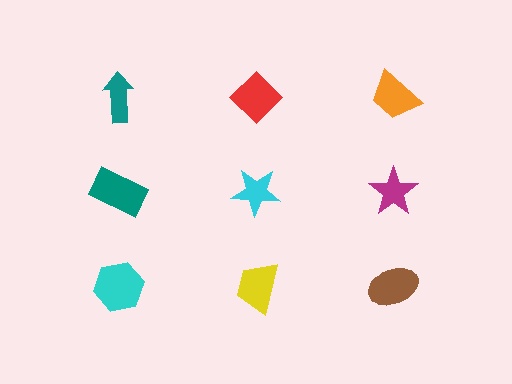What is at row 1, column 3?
An orange trapezoid.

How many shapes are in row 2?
3 shapes.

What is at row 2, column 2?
A cyan star.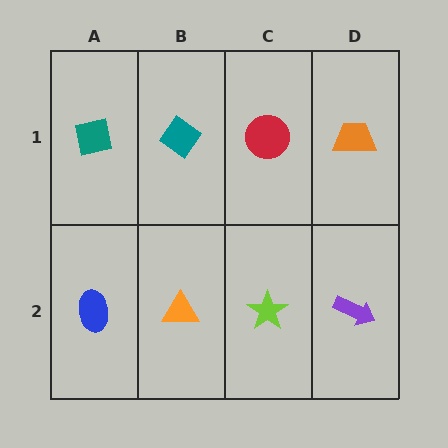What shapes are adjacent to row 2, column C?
A red circle (row 1, column C), an orange triangle (row 2, column B), a purple arrow (row 2, column D).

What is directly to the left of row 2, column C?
An orange triangle.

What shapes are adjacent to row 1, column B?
An orange triangle (row 2, column B), a teal square (row 1, column A), a red circle (row 1, column C).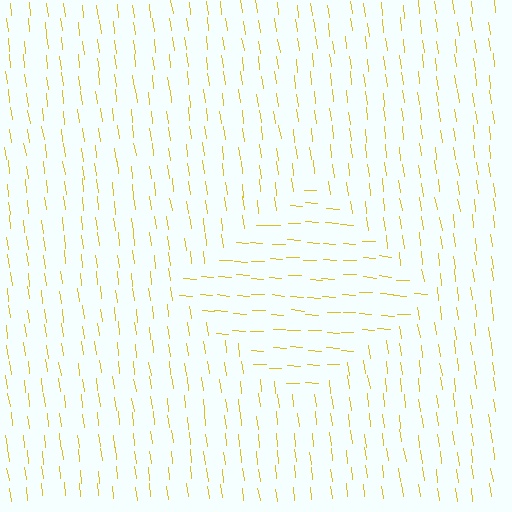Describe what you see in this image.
The image is filled with small yellow line segments. A diamond region in the image has lines oriented differently from the surrounding lines, creating a visible texture boundary.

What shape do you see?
I see a diamond.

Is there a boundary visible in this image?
Yes, there is a texture boundary formed by a change in line orientation.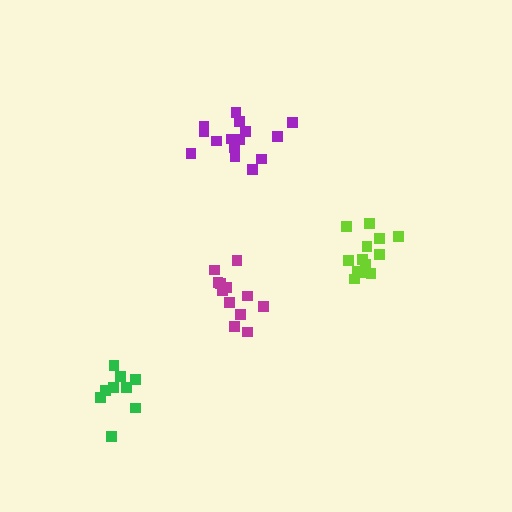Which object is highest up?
The purple cluster is topmost.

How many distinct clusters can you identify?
There are 4 distinct clusters.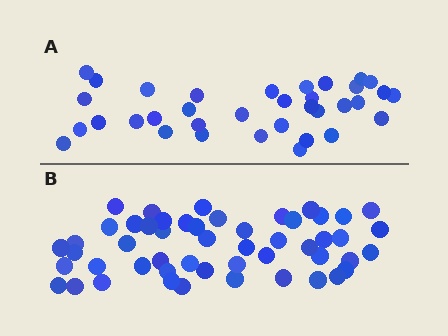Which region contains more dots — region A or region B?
Region B (the bottom region) has more dots.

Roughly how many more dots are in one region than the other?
Region B has approximately 15 more dots than region A.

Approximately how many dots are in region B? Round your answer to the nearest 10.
About 50 dots. (The exact count is 51, which rounds to 50.)